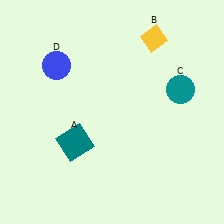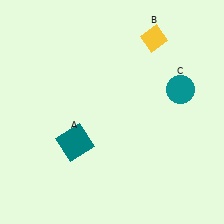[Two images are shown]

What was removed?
The blue circle (D) was removed in Image 2.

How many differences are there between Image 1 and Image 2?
There is 1 difference between the two images.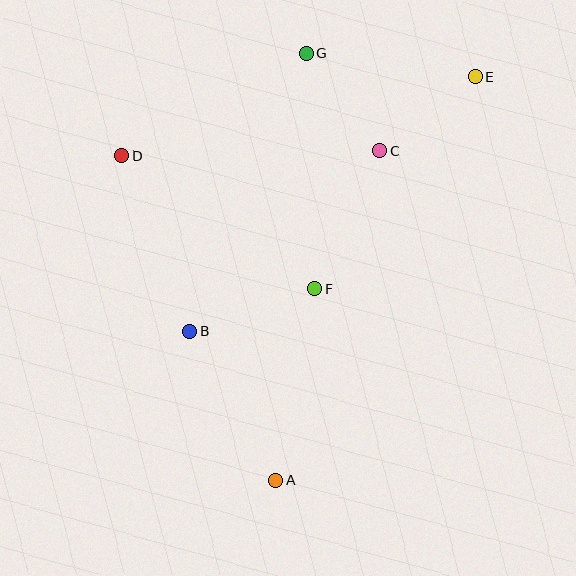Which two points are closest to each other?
Points C and E are closest to each other.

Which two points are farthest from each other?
Points A and E are farthest from each other.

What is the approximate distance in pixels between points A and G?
The distance between A and G is approximately 428 pixels.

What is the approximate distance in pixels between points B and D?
The distance between B and D is approximately 188 pixels.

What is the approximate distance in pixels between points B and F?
The distance between B and F is approximately 132 pixels.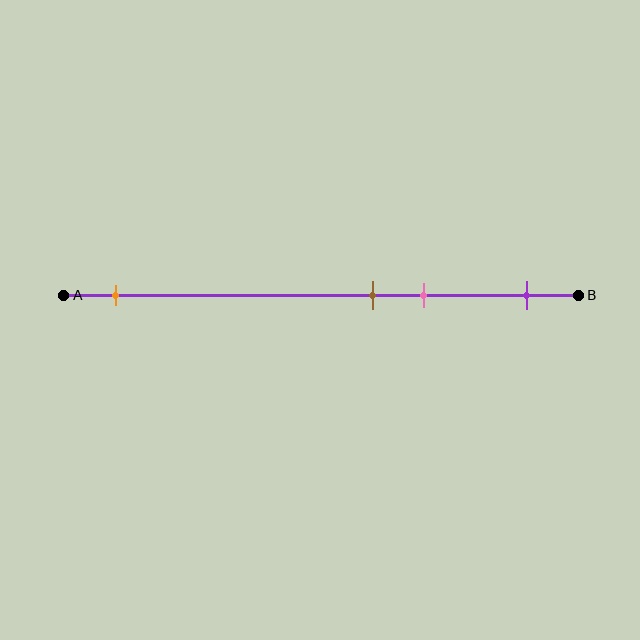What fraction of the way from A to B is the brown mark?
The brown mark is approximately 60% (0.6) of the way from A to B.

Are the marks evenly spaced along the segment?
No, the marks are not evenly spaced.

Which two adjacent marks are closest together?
The brown and pink marks are the closest adjacent pair.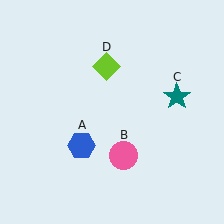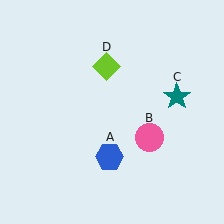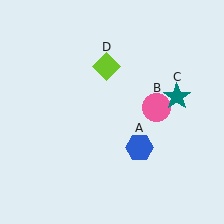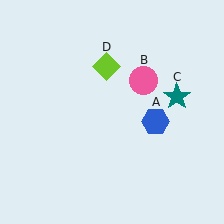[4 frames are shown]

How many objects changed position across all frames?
2 objects changed position: blue hexagon (object A), pink circle (object B).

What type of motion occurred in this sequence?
The blue hexagon (object A), pink circle (object B) rotated counterclockwise around the center of the scene.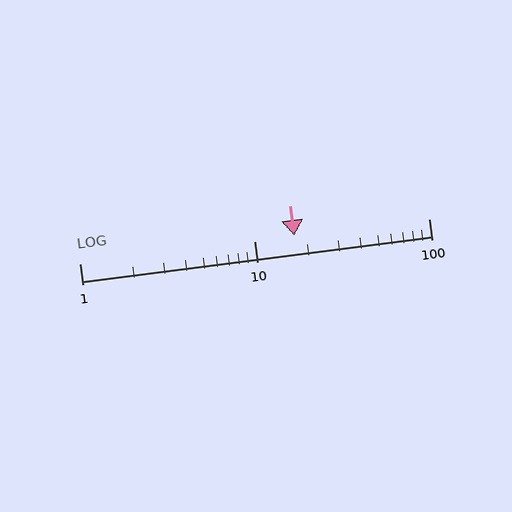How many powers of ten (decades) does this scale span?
The scale spans 2 decades, from 1 to 100.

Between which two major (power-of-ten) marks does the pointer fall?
The pointer is between 10 and 100.